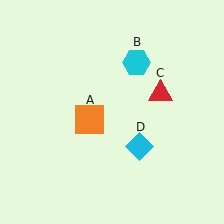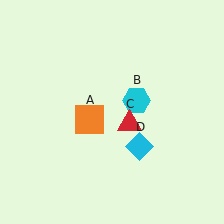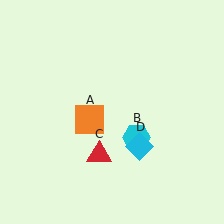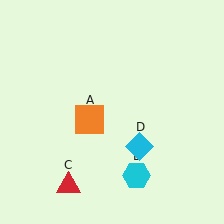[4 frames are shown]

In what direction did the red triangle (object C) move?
The red triangle (object C) moved down and to the left.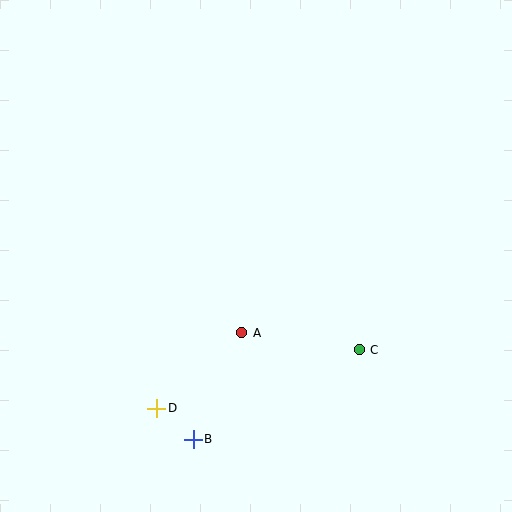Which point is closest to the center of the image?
Point A at (242, 333) is closest to the center.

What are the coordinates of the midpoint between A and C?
The midpoint between A and C is at (300, 341).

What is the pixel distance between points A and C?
The distance between A and C is 119 pixels.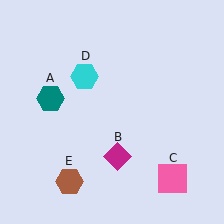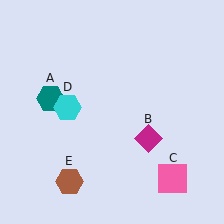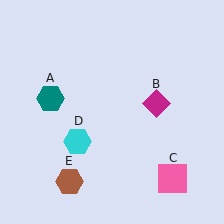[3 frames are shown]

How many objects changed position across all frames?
2 objects changed position: magenta diamond (object B), cyan hexagon (object D).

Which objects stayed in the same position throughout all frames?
Teal hexagon (object A) and pink square (object C) and brown hexagon (object E) remained stationary.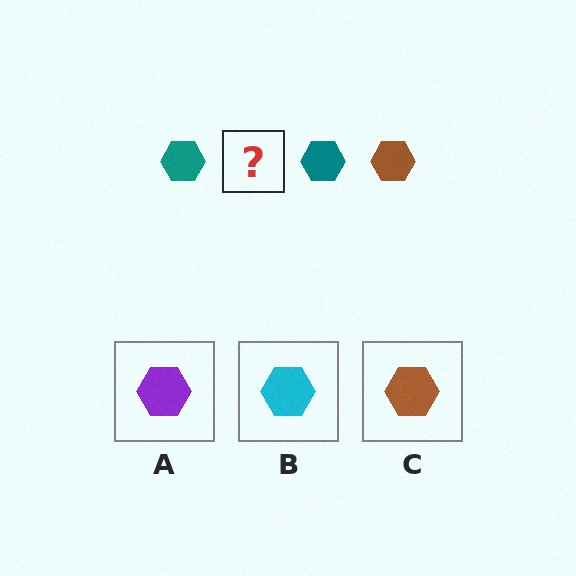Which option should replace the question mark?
Option C.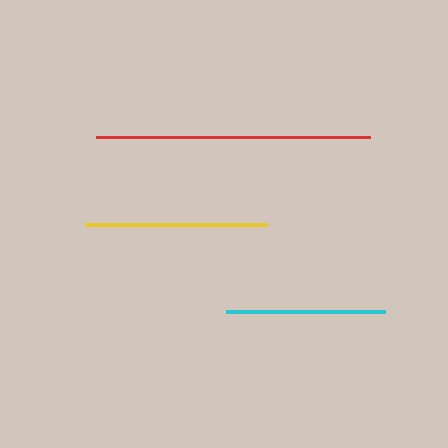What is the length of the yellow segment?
The yellow segment is approximately 182 pixels long.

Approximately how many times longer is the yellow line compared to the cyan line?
The yellow line is approximately 1.1 times the length of the cyan line.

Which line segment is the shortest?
The cyan line is the shortest at approximately 159 pixels.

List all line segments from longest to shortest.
From longest to shortest: red, yellow, cyan.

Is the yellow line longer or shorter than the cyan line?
The yellow line is longer than the cyan line.